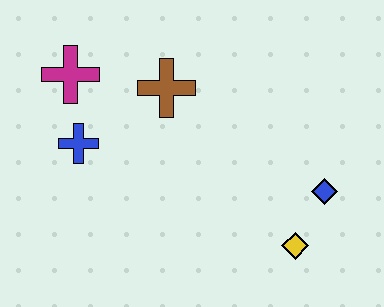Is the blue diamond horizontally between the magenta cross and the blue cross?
No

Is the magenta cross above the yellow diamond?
Yes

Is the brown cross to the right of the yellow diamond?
No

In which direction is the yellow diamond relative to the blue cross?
The yellow diamond is to the right of the blue cross.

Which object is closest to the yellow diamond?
The blue diamond is closest to the yellow diamond.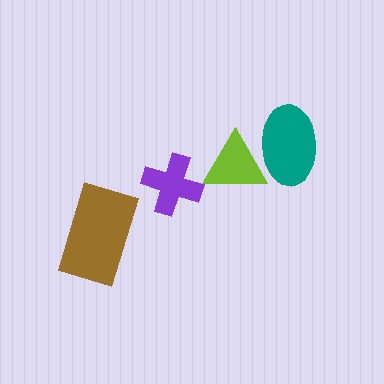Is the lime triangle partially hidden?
No, no other shape covers it.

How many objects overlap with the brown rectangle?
0 objects overlap with the brown rectangle.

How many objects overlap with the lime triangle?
1 object overlaps with the lime triangle.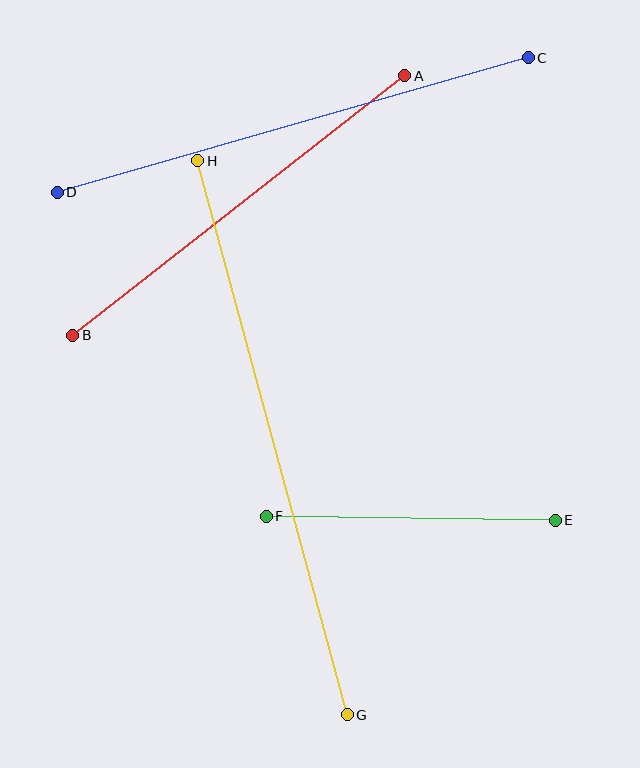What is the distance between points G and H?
The distance is approximately 574 pixels.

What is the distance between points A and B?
The distance is approximately 421 pixels.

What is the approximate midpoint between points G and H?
The midpoint is at approximately (272, 438) pixels.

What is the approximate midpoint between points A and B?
The midpoint is at approximately (239, 205) pixels.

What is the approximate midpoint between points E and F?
The midpoint is at approximately (411, 518) pixels.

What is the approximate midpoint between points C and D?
The midpoint is at approximately (293, 125) pixels.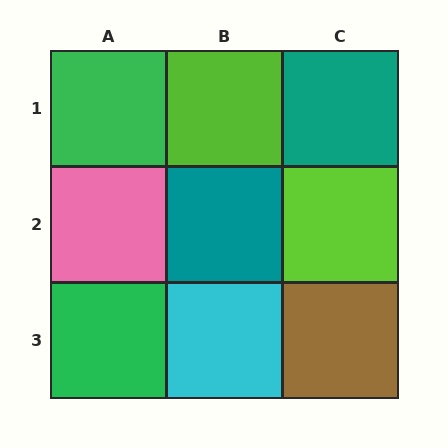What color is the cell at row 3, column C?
Brown.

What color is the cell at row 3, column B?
Cyan.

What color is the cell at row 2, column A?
Pink.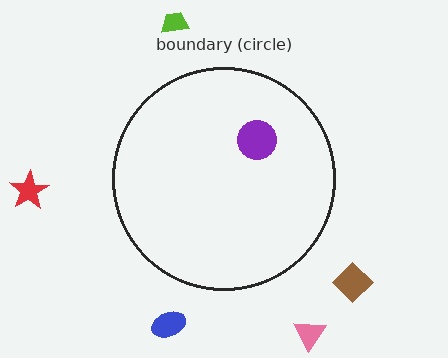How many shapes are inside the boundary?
1 inside, 5 outside.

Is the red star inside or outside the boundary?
Outside.